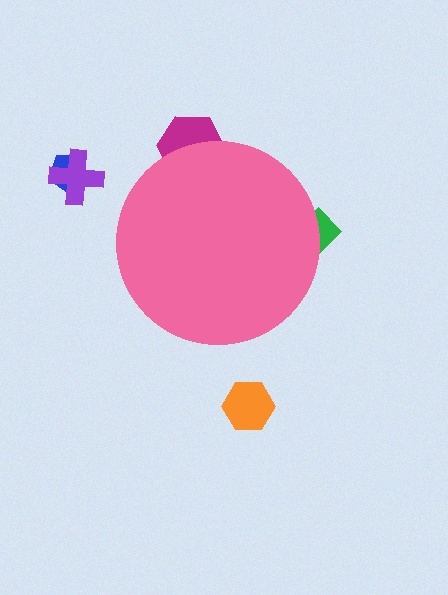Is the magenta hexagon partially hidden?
Yes, the magenta hexagon is partially hidden behind the pink circle.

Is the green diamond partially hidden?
Yes, the green diamond is partially hidden behind the pink circle.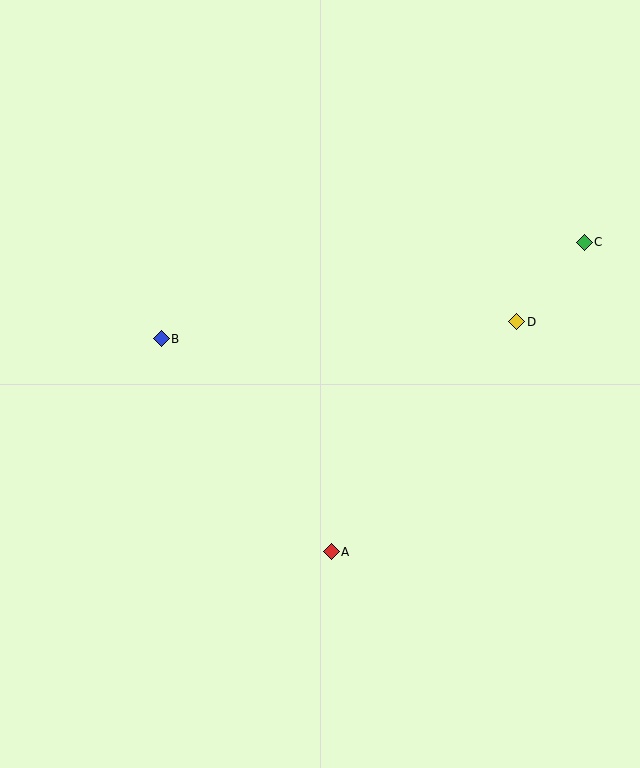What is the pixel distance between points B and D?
The distance between B and D is 356 pixels.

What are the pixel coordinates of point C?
Point C is at (584, 242).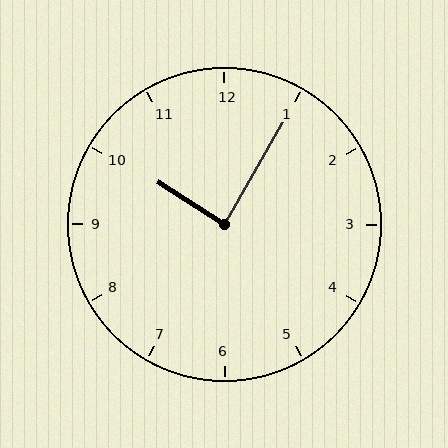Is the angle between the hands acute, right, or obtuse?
It is right.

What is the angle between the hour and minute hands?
Approximately 88 degrees.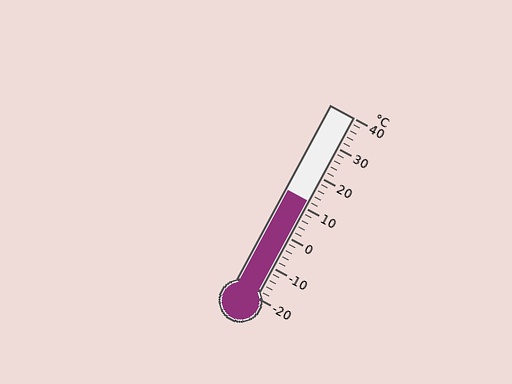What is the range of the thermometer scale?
The thermometer scale ranges from -20°C to 40°C.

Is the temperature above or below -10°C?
The temperature is above -10°C.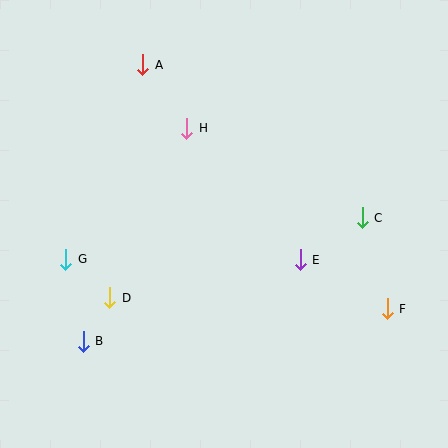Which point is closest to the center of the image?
Point E at (300, 260) is closest to the center.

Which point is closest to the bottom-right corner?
Point F is closest to the bottom-right corner.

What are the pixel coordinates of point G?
Point G is at (66, 259).